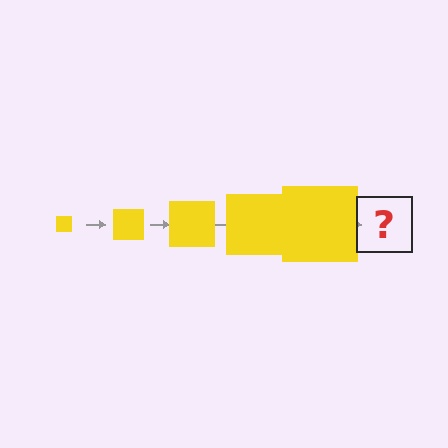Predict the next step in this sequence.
The next step is a yellow square, larger than the previous one.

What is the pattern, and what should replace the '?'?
The pattern is that the square gets progressively larger each step. The '?' should be a yellow square, larger than the previous one.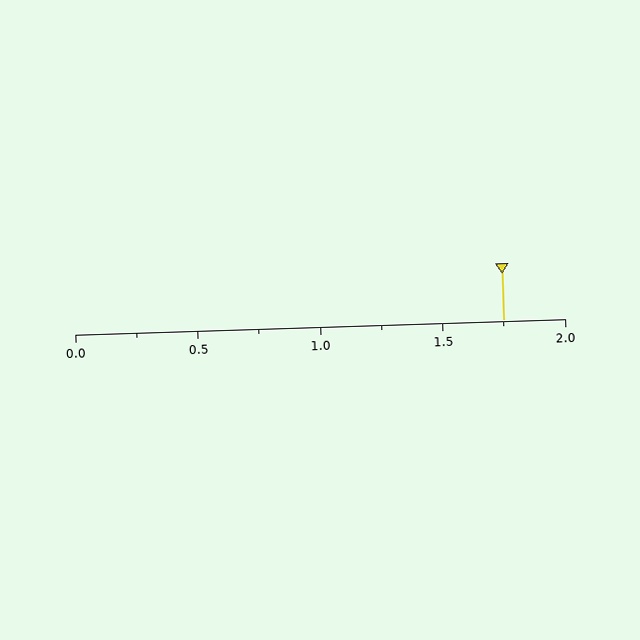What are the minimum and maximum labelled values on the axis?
The axis runs from 0.0 to 2.0.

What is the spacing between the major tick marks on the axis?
The major ticks are spaced 0.5 apart.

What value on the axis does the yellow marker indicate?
The marker indicates approximately 1.75.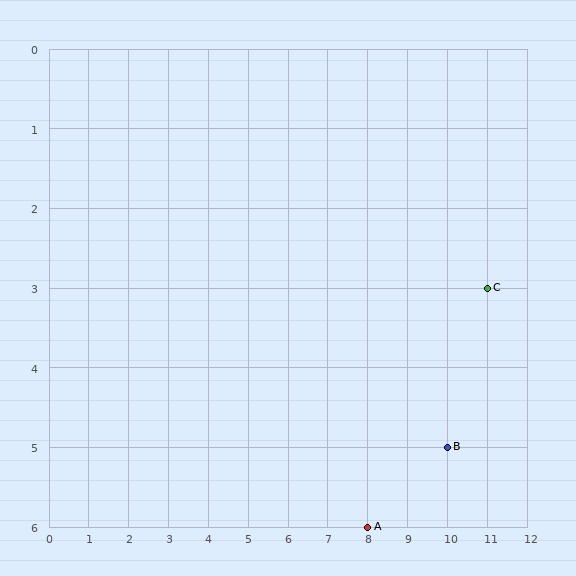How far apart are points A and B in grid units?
Points A and B are 2 columns and 1 row apart (about 2.2 grid units diagonally).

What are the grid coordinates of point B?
Point B is at grid coordinates (10, 5).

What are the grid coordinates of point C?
Point C is at grid coordinates (11, 3).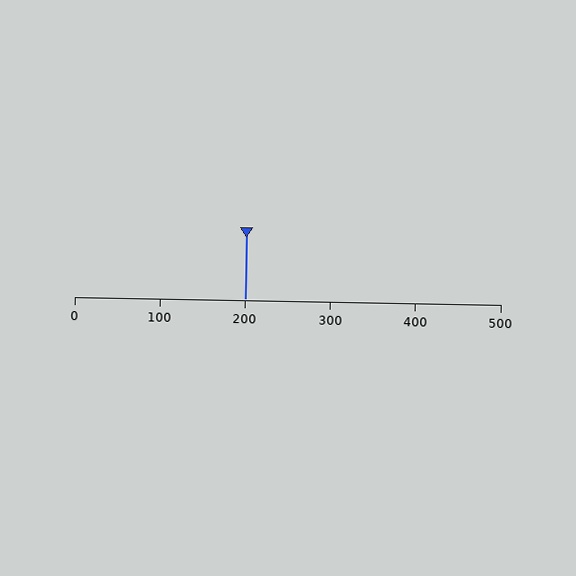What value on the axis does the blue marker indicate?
The marker indicates approximately 200.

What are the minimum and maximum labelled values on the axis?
The axis runs from 0 to 500.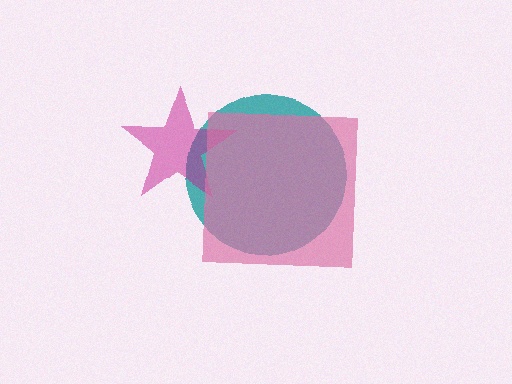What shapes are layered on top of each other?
The layered shapes are: a teal circle, a magenta star, a pink square.